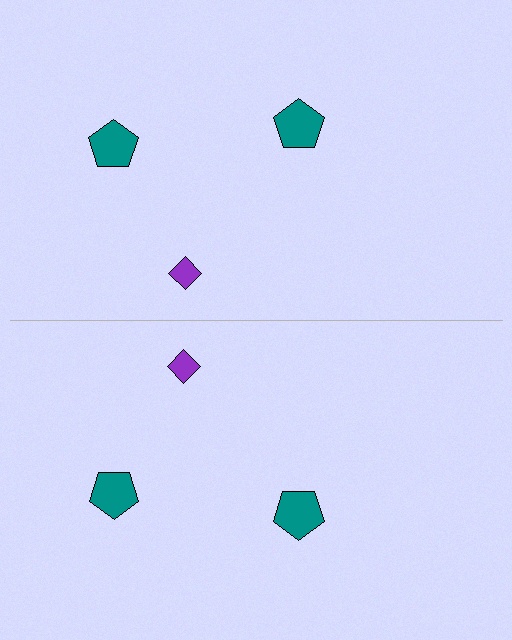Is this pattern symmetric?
Yes, this pattern has bilateral (reflection) symmetry.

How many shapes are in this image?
There are 6 shapes in this image.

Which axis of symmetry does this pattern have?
The pattern has a horizontal axis of symmetry running through the center of the image.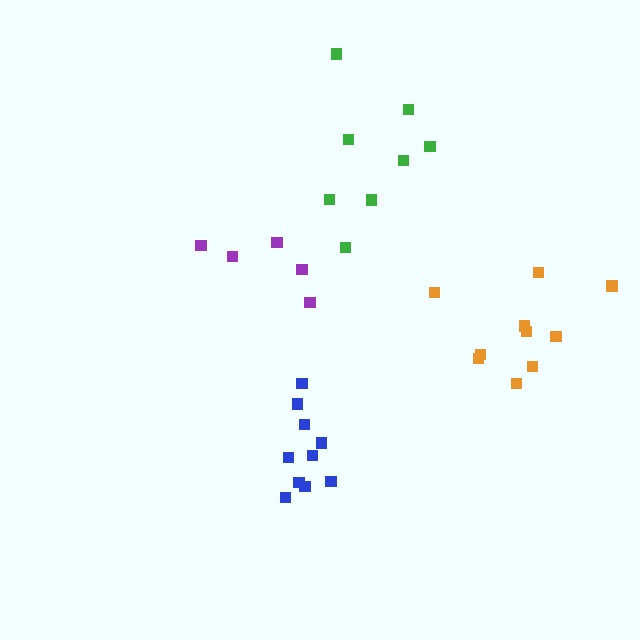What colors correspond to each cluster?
The clusters are colored: purple, blue, orange, green.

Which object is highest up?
The green cluster is topmost.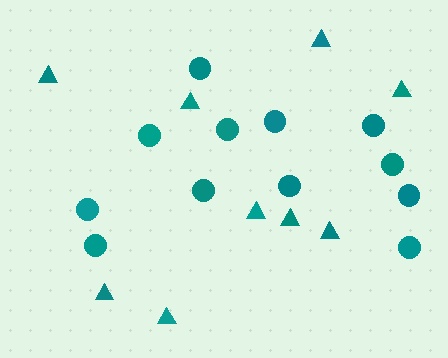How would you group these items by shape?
There are 2 groups: one group of circles (12) and one group of triangles (9).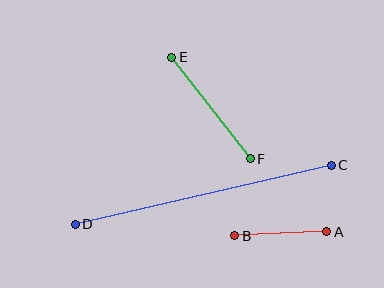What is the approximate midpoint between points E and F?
The midpoint is at approximately (211, 108) pixels.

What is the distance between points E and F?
The distance is approximately 128 pixels.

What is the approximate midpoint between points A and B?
The midpoint is at approximately (281, 234) pixels.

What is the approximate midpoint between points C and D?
The midpoint is at approximately (203, 195) pixels.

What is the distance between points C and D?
The distance is approximately 262 pixels.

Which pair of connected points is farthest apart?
Points C and D are farthest apart.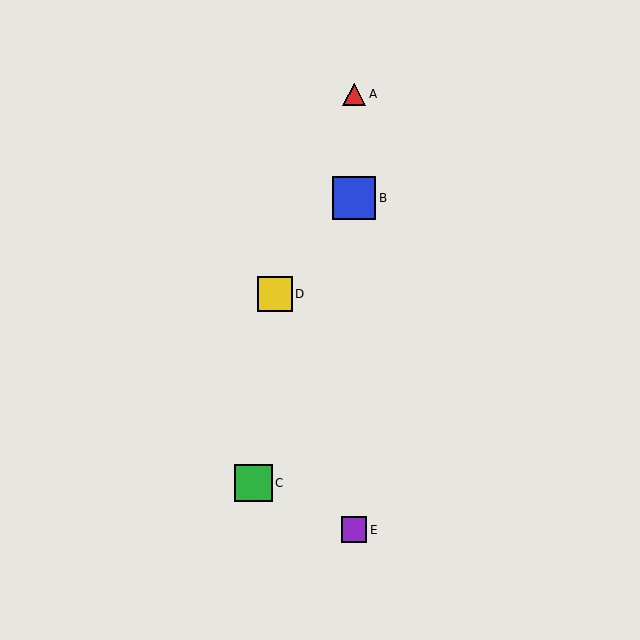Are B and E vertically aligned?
Yes, both are at x≈354.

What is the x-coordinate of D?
Object D is at x≈275.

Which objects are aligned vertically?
Objects A, B, E are aligned vertically.